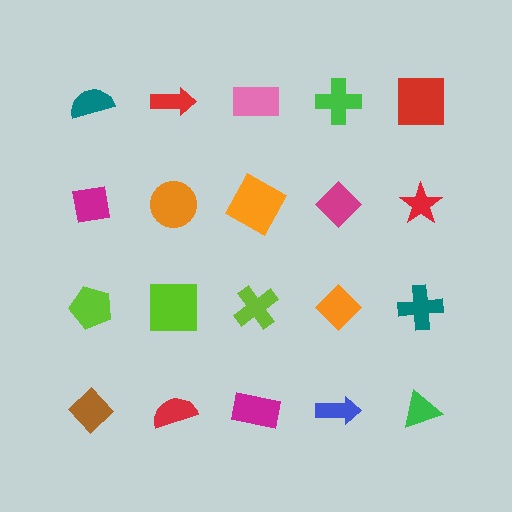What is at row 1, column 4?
A green cross.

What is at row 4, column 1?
A brown diamond.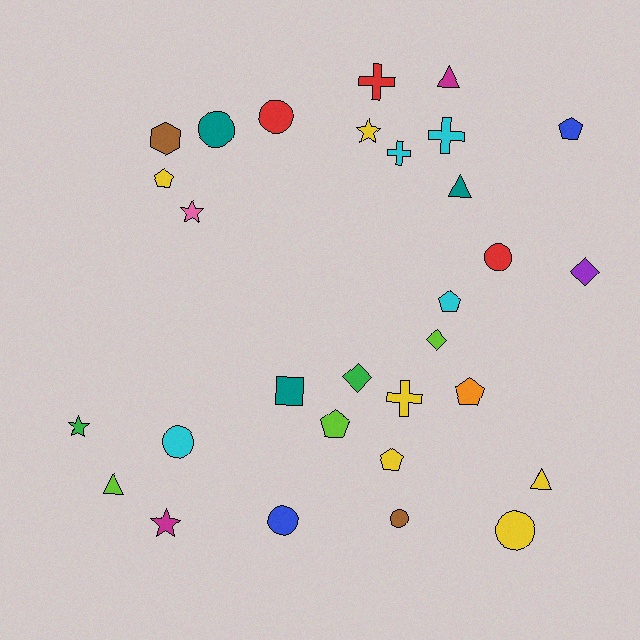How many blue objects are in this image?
There are 2 blue objects.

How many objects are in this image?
There are 30 objects.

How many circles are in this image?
There are 7 circles.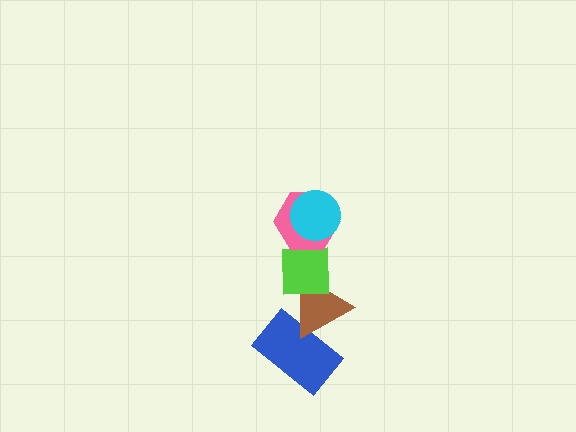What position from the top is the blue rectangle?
The blue rectangle is 5th from the top.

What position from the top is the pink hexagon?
The pink hexagon is 2nd from the top.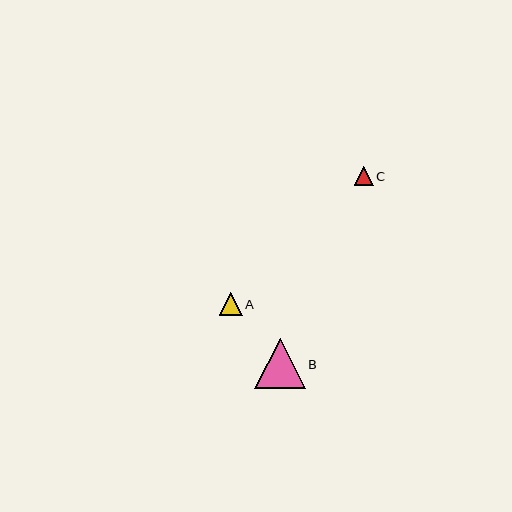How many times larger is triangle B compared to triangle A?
Triangle B is approximately 2.2 times the size of triangle A.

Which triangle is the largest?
Triangle B is the largest with a size of approximately 51 pixels.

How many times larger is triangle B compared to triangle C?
Triangle B is approximately 2.7 times the size of triangle C.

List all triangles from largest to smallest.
From largest to smallest: B, A, C.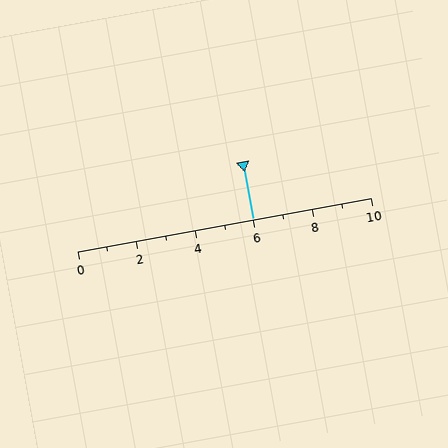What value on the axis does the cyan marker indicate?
The marker indicates approximately 6.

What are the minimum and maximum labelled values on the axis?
The axis runs from 0 to 10.